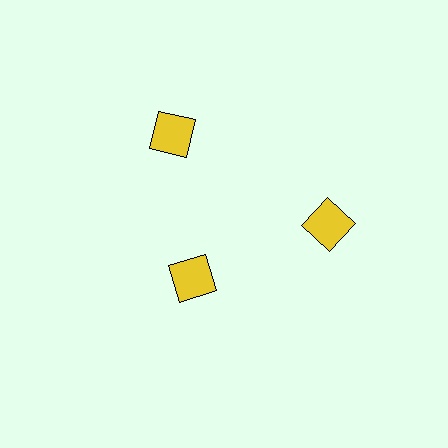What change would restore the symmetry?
The symmetry would be restored by moving it outward, back onto the ring so that all 3 squares sit at equal angles and equal distance from the center.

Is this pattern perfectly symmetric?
No. The 3 yellow squares are arranged in a ring, but one element near the 7 o'clock position is pulled inward toward the center, breaking the 3-fold rotational symmetry.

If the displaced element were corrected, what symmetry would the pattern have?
It would have 3-fold rotational symmetry — the pattern would map onto itself every 120 degrees.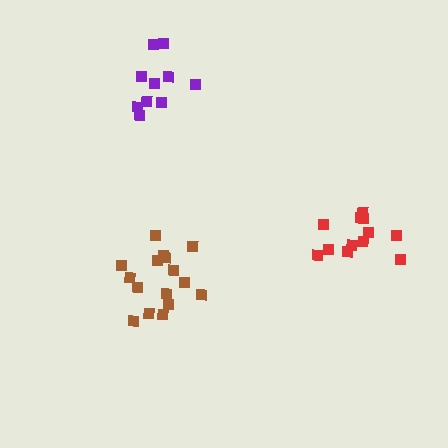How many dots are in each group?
Group 1: 16 dots, Group 2: 10 dots, Group 3: 12 dots (38 total).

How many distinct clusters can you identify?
There are 3 distinct clusters.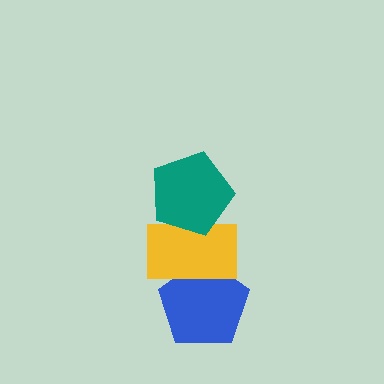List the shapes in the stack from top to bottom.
From top to bottom: the teal pentagon, the yellow rectangle, the blue pentagon.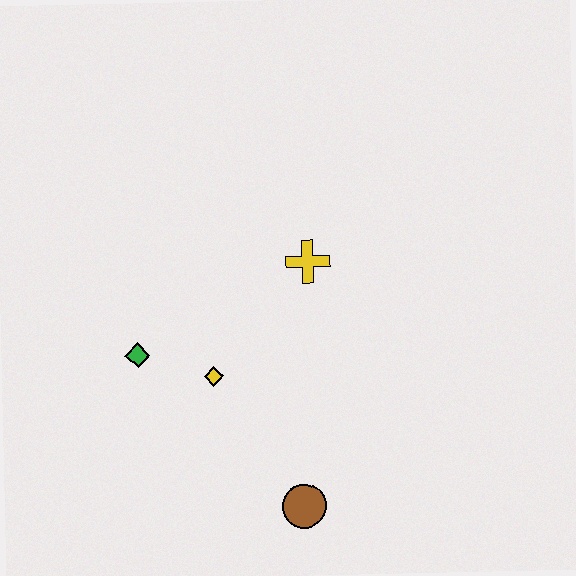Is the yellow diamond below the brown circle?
No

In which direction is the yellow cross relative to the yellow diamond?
The yellow cross is above the yellow diamond.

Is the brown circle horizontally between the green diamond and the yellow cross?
Yes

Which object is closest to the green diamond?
The yellow diamond is closest to the green diamond.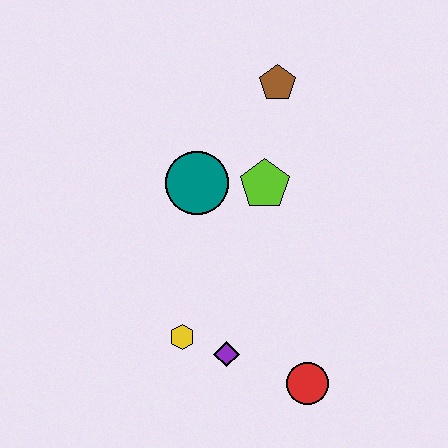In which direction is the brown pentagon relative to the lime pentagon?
The brown pentagon is above the lime pentagon.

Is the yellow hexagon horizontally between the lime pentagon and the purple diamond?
No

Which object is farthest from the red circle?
The brown pentagon is farthest from the red circle.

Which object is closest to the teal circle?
The lime pentagon is closest to the teal circle.